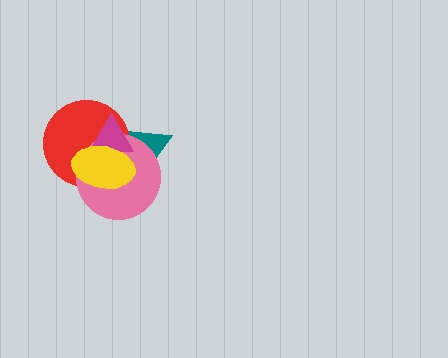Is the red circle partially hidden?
Yes, it is partially covered by another shape.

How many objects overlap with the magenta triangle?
4 objects overlap with the magenta triangle.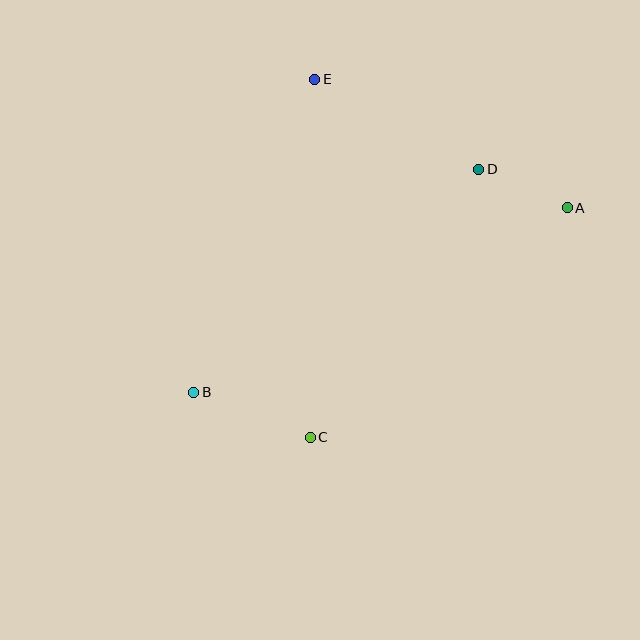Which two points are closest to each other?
Points A and D are closest to each other.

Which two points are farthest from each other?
Points A and B are farthest from each other.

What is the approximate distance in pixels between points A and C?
The distance between A and C is approximately 344 pixels.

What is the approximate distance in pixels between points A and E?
The distance between A and E is approximately 283 pixels.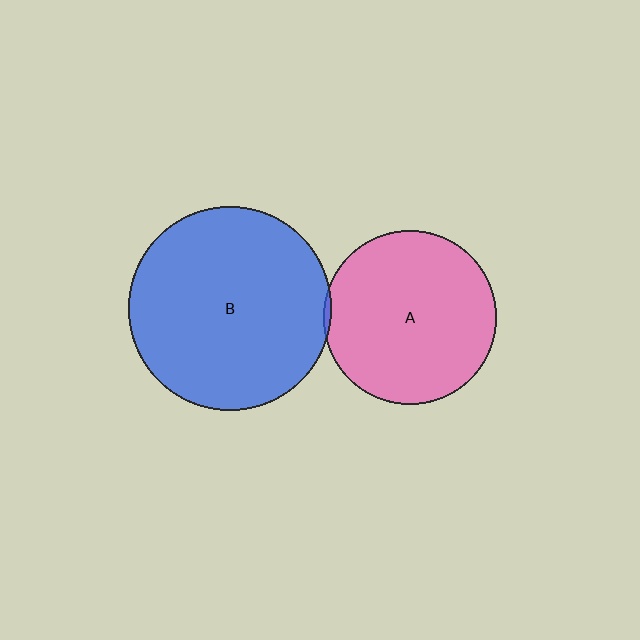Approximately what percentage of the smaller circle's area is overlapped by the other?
Approximately 5%.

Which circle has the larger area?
Circle B (blue).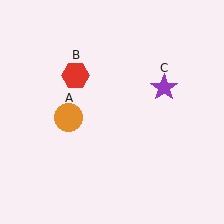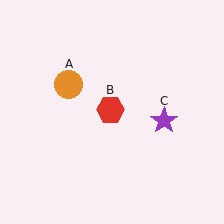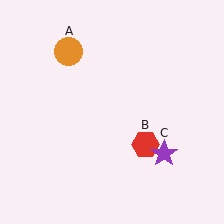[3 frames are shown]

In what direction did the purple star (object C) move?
The purple star (object C) moved down.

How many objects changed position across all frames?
3 objects changed position: orange circle (object A), red hexagon (object B), purple star (object C).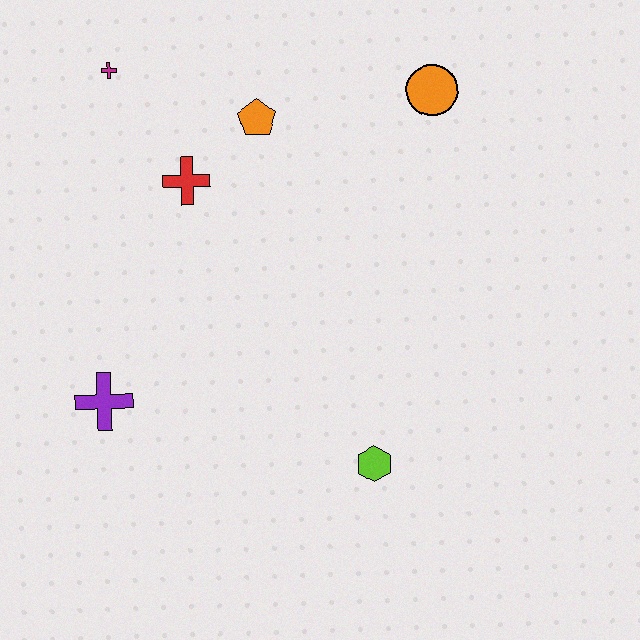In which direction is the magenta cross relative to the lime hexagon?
The magenta cross is above the lime hexagon.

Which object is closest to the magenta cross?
The red cross is closest to the magenta cross.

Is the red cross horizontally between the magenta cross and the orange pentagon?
Yes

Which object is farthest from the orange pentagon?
The lime hexagon is farthest from the orange pentagon.